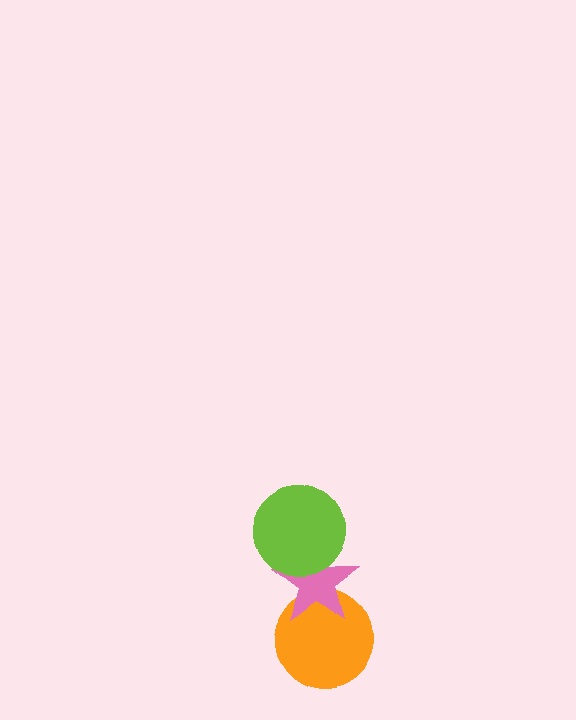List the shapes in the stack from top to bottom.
From top to bottom: the lime circle, the pink star, the orange circle.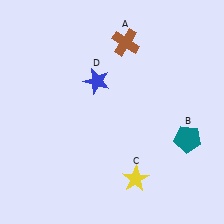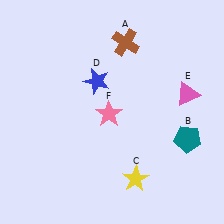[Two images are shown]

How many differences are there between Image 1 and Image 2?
There are 2 differences between the two images.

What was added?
A pink triangle (E), a pink star (F) were added in Image 2.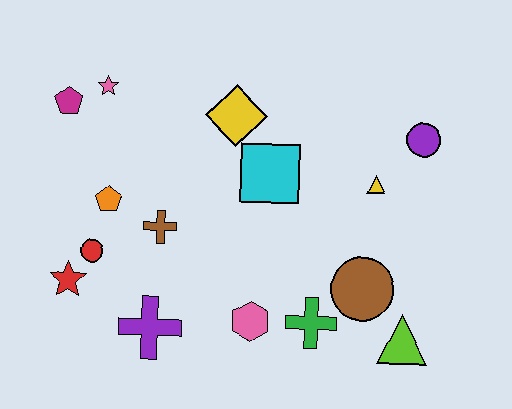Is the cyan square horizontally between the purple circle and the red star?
Yes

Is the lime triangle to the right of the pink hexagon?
Yes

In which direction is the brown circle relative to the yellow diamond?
The brown circle is below the yellow diamond.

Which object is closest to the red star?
The red circle is closest to the red star.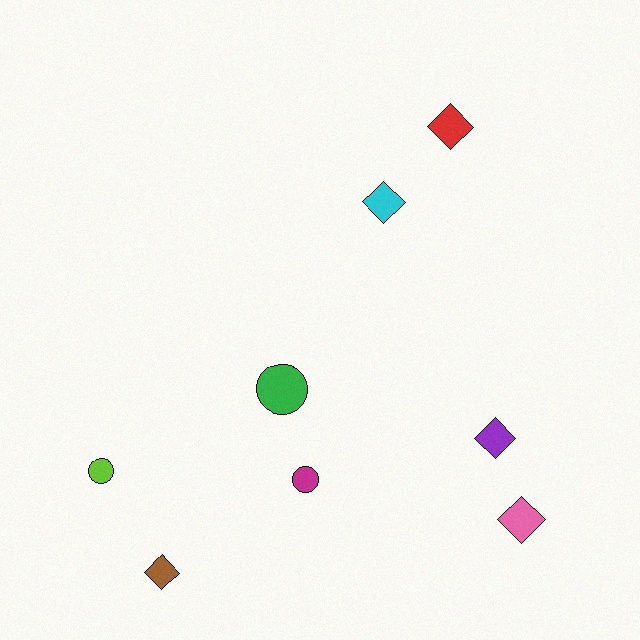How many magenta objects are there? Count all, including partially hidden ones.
There is 1 magenta object.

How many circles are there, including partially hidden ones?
There are 3 circles.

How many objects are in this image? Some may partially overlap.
There are 8 objects.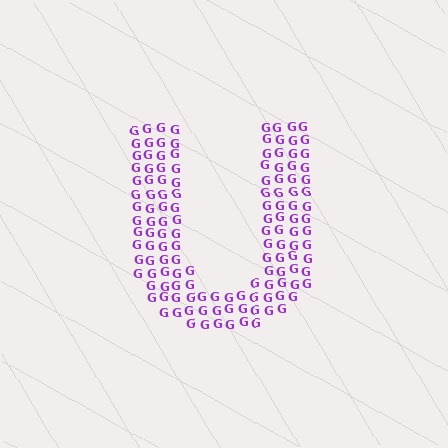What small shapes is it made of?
It is made of small letter G's.